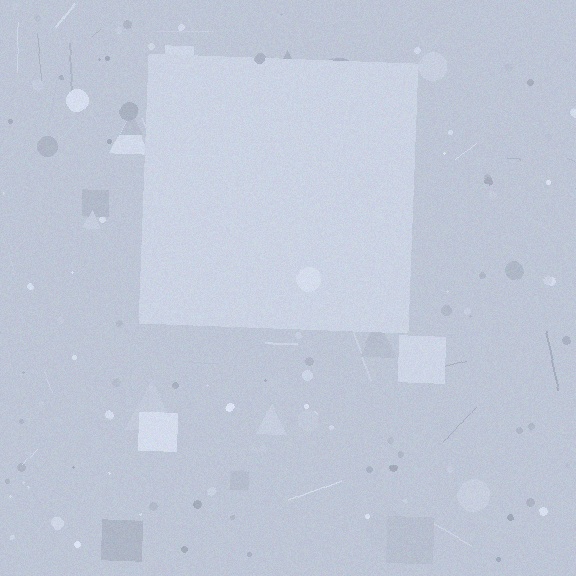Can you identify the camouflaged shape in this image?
The camouflaged shape is a square.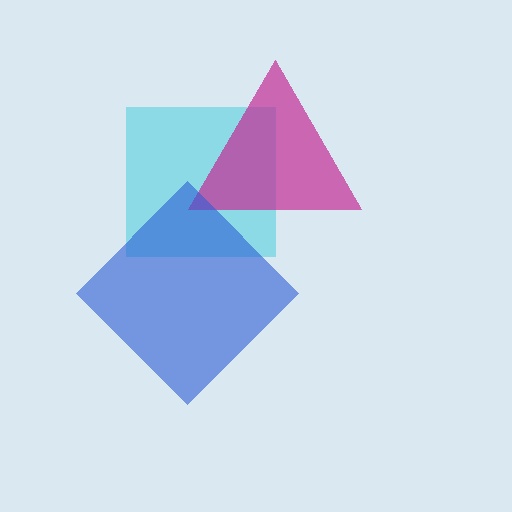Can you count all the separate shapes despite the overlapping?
Yes, there are 3 separate shapes.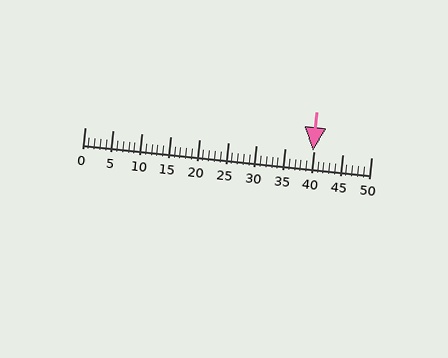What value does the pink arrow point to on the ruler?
The pink arrow points to approximately 40.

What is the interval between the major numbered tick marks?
The major tick marks are spaced 5 units apart.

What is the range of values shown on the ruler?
The ruler shows values from 0 to 50.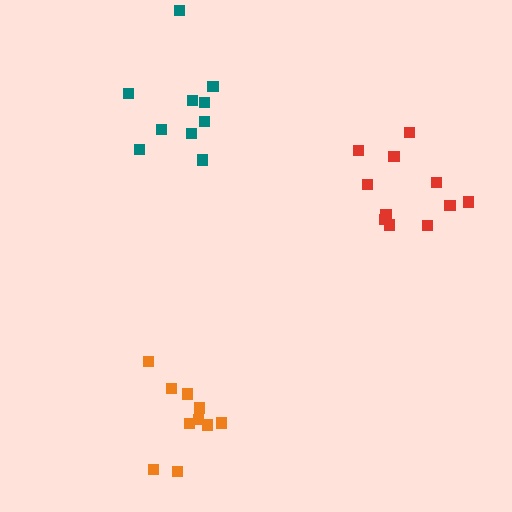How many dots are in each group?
Group 1: 10 dots, Group 2: 11 dots, Group 3: 10 dots (31 total).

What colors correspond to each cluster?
The clusters are colored: orange, red, teal.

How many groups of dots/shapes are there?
There are 3 groups.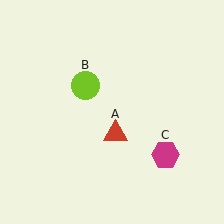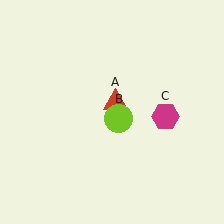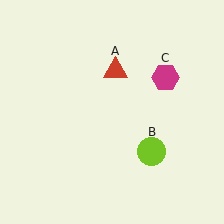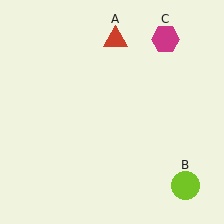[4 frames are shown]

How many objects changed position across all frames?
3 objects changed position: red triangle (object A), lime circle (object B), magenta hexagon (object C).